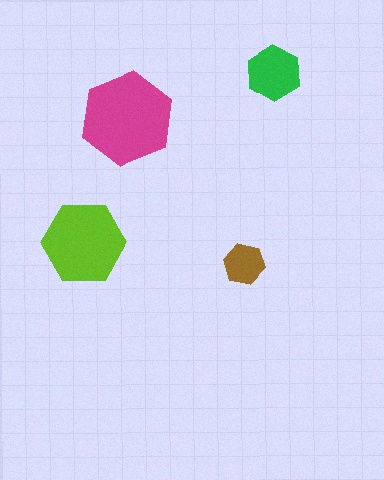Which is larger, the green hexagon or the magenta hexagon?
The magenta one.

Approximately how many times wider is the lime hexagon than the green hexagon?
About 1.5 times wider.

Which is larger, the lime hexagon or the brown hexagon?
The lime one.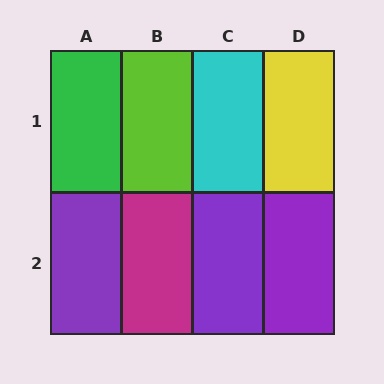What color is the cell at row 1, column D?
Yellow.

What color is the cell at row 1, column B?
Lime.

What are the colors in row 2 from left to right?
Purple, magenta, purple, purple.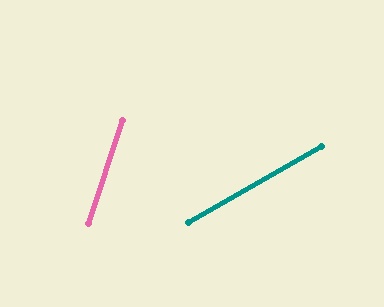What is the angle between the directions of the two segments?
Approximately 42 degrees.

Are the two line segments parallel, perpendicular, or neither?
Neither parallel nor perpendicular — they differ by about 42°.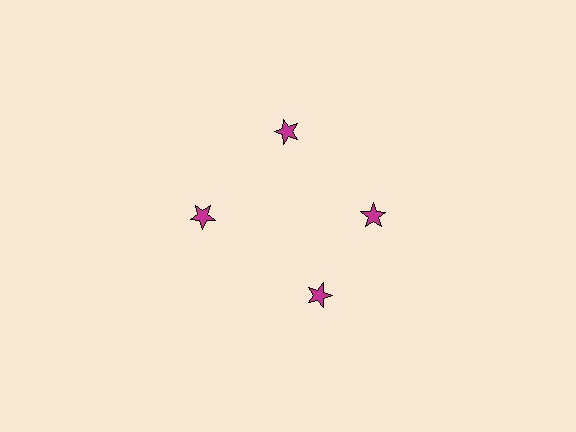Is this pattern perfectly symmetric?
No. The 4 magenta stars are arranged in a ring, but one element near the 6 o'clock position is rotated out of alignment along the ring, breaking the 4-fold rotational symmetry.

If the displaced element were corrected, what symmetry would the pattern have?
It would have 4-fold rotational symmetry — the pattern would map onto itself every 90 degrees.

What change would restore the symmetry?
The symmetry would be restored by rotating it back into even spacing with its neighbors so that all 4 stars sit at equal angles and equal distance from the center.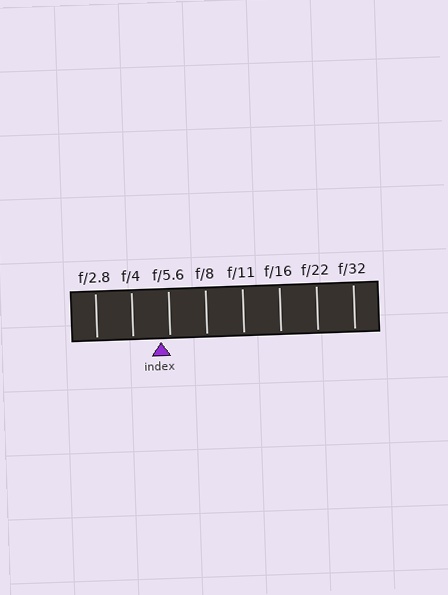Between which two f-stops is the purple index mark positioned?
The index mark is between f/4 and f/5.6.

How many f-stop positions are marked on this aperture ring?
There are 8 f-stop positions marked.